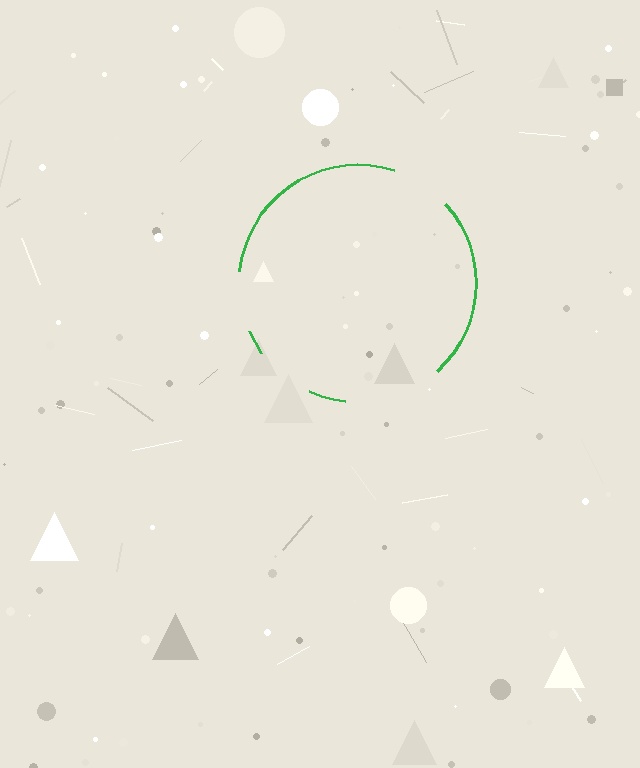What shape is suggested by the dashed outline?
The dashed outline suggests a circle.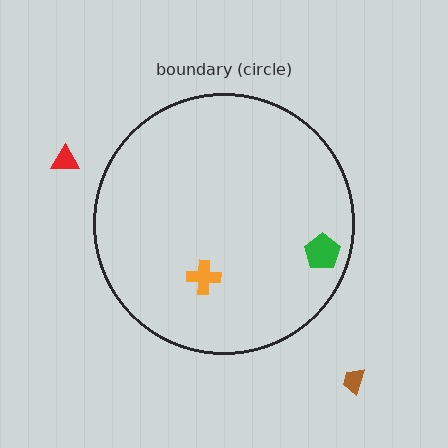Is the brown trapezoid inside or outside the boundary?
Outside.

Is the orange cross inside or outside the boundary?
Inside.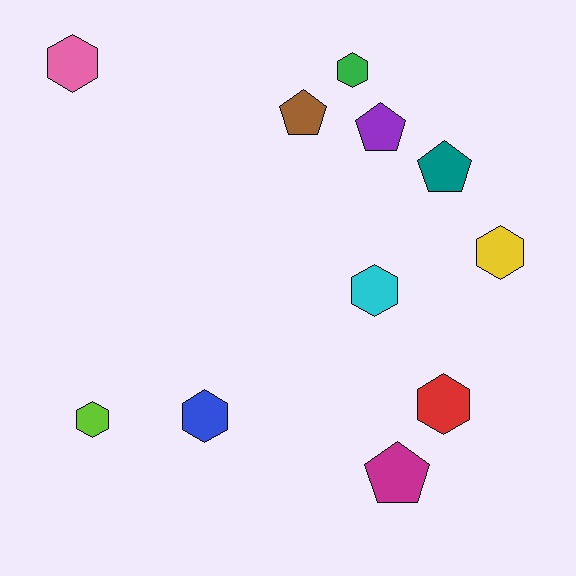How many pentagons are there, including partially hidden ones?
There are 4 pentagons.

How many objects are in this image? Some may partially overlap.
There are 11 objects.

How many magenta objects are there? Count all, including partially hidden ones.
There is 1 magenta object.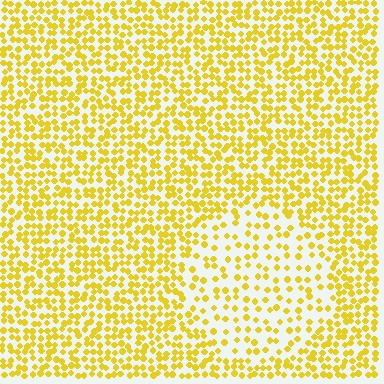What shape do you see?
I see a circle.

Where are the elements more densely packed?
The elements are more densely packed outside the circle boundary.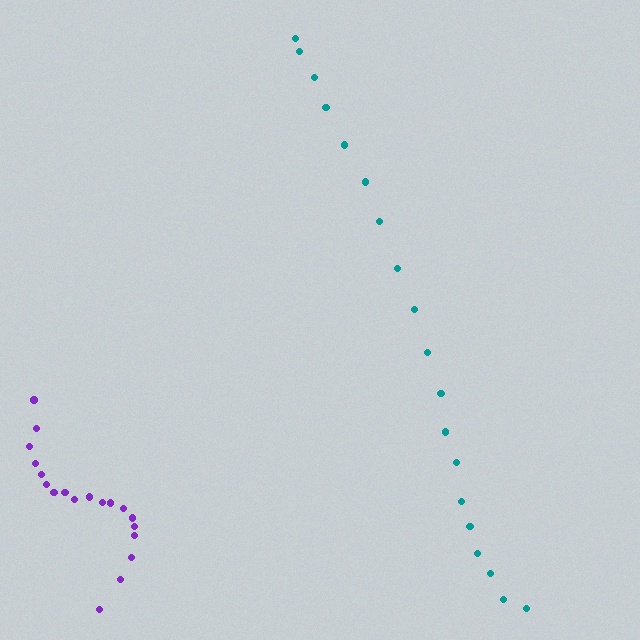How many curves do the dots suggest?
There are 2 distinct paths.